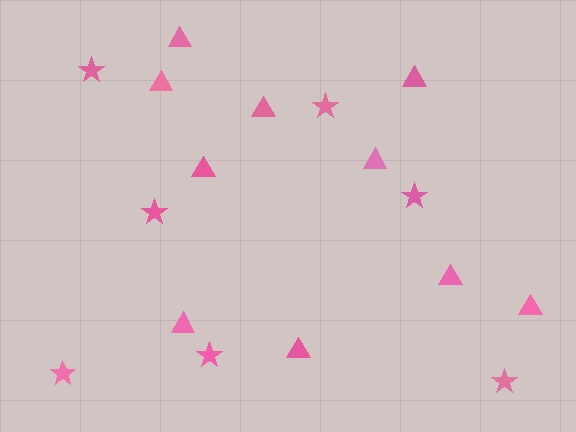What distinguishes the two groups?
There are 2 groups: one group of triangles (10) and one group of stars (7).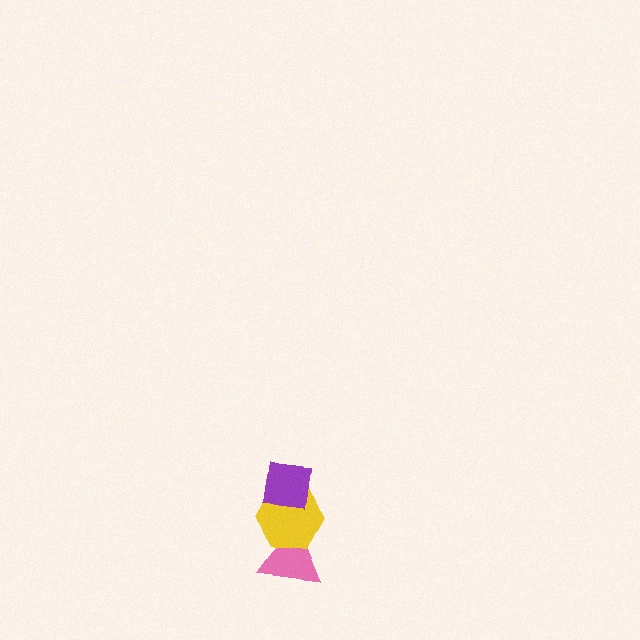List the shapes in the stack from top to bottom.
From top to bottom: the purple square, the yellow hexagon, the pink triangle.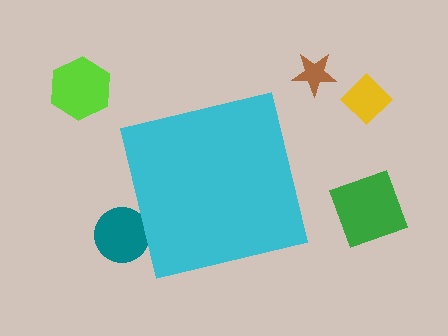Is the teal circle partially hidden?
Yes, the teal circle is partially hidden behind the cyan square.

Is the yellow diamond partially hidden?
No, the yellow diamond is fully visible.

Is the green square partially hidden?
No, the green square is fully visible.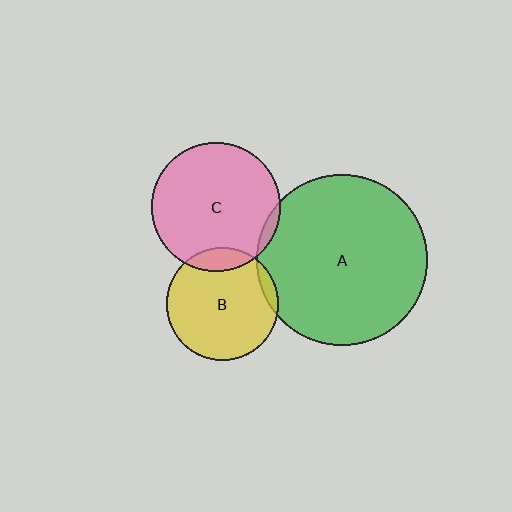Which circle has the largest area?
Circle A (green).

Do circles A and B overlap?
Yes.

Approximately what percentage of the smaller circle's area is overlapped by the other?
Approximately 5%.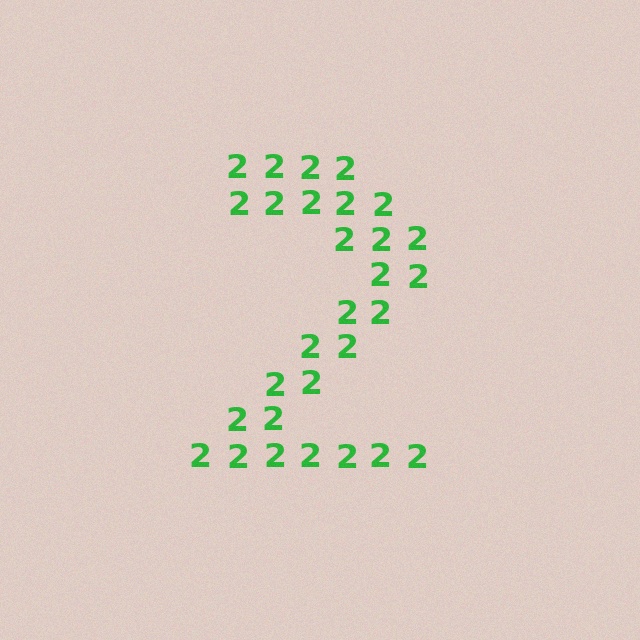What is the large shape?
The large shape is the digit 2.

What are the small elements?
The small elements are digit 2's.